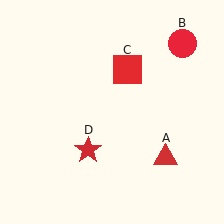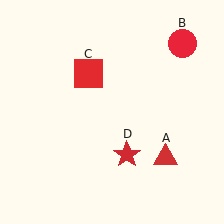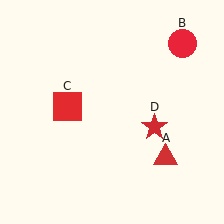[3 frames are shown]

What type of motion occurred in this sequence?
The red square (object C), red star (object D) rotated counterclockwise around the center of the scene.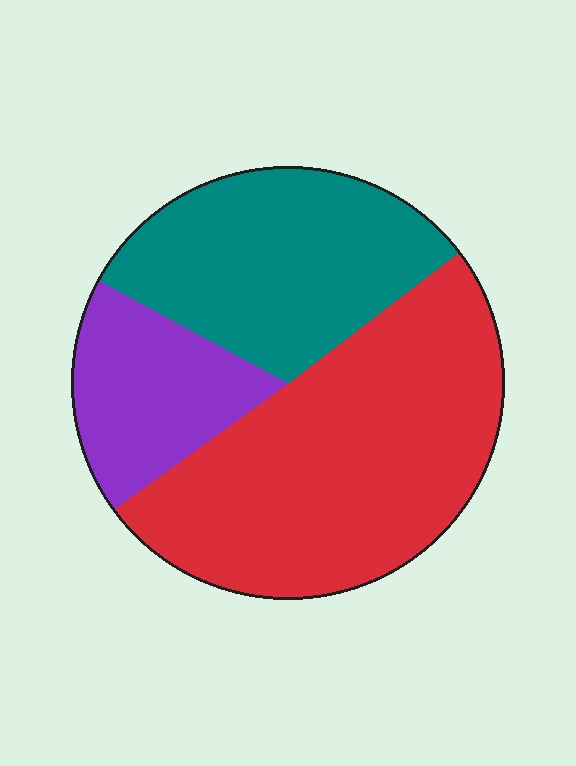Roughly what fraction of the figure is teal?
Teal takes up about one third (1/3) of the figure.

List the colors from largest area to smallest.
From largest to smallest: red, teal, purple.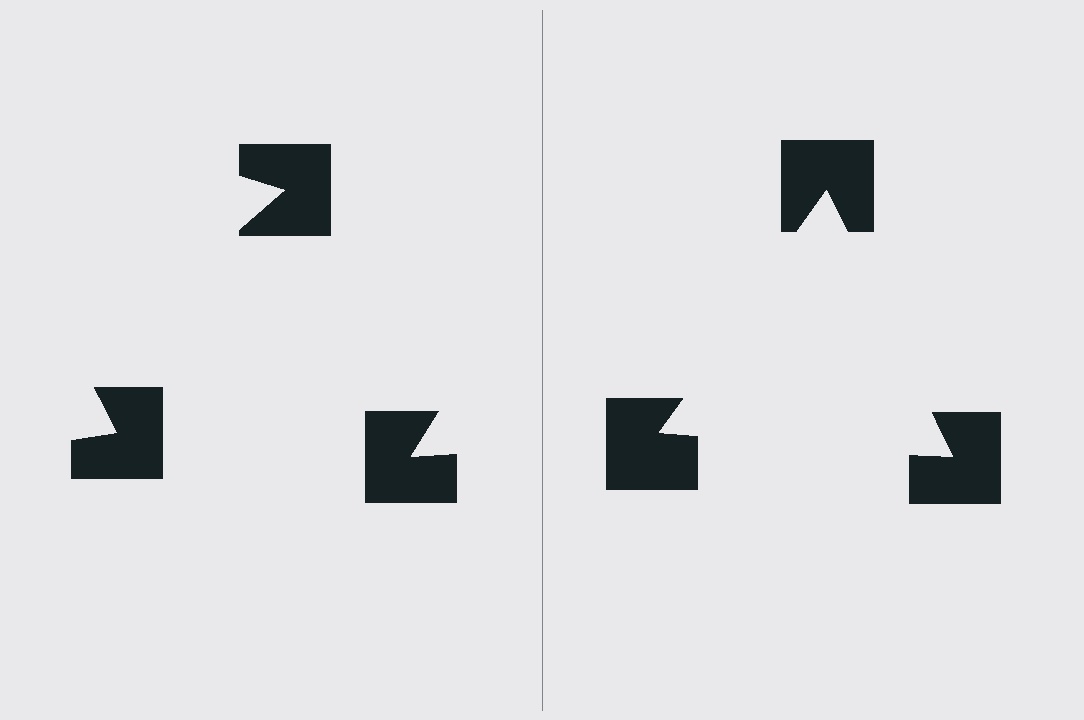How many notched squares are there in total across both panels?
6 — 3 on each side.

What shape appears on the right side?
An illusory triangle.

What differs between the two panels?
The notched squares are positioned identically on both sides; only the wedge orientations differ. On the right they align to a triangle; on the left they are misaligned.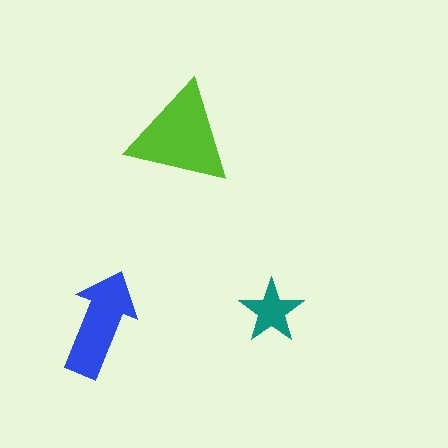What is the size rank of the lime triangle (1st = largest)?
1st.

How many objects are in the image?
There are 3 objects in the image.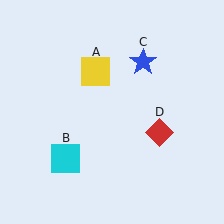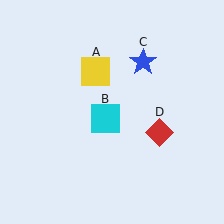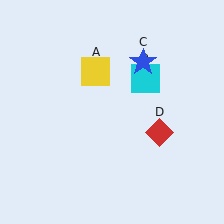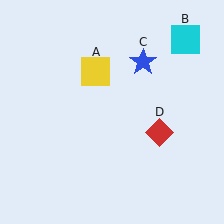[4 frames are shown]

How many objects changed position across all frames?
1 object changed position: cyan square (object B).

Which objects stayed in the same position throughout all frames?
Yellow square (object A) and blue star (object C) and red diamond (object D) remained stationary.